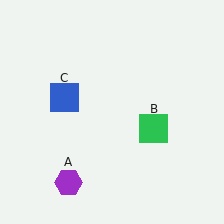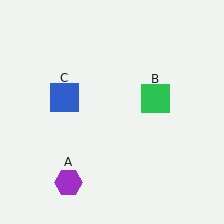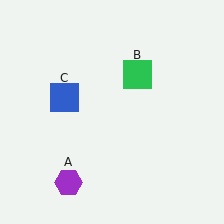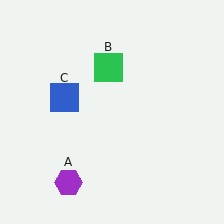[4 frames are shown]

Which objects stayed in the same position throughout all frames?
Purple hexagon (object A) and blue square (object C) remained stationary.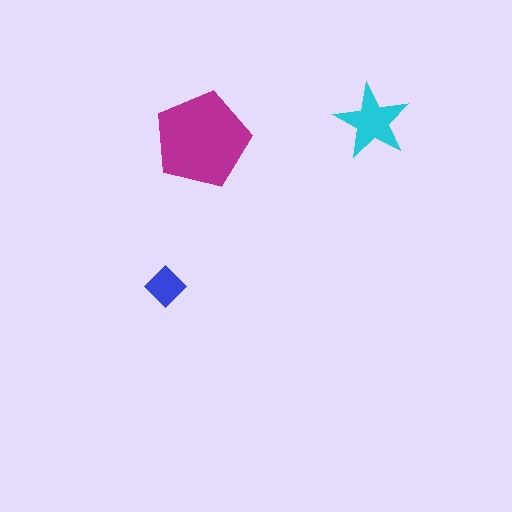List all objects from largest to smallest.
The magenta pentagon, the cyan star, the blue diamond.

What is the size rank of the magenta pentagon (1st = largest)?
1st.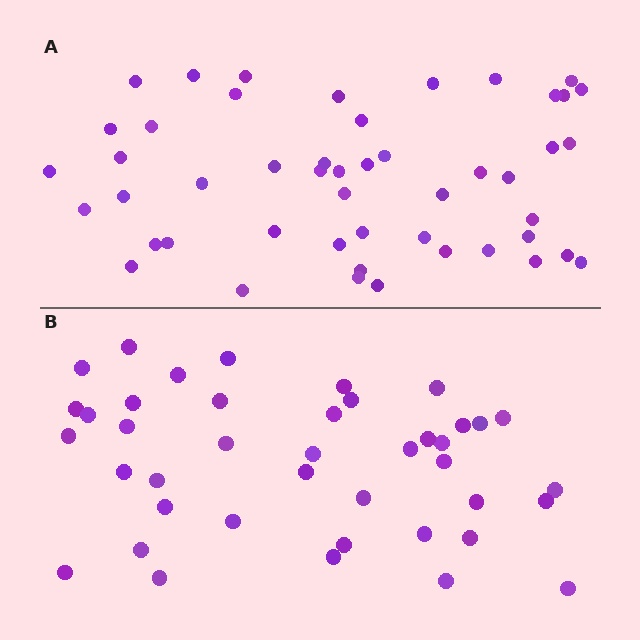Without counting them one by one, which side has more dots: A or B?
Region A (the top region) has more dots.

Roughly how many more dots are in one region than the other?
Region A has roughly 8 or so more dots than region B.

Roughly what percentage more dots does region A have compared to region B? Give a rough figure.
About 20% more.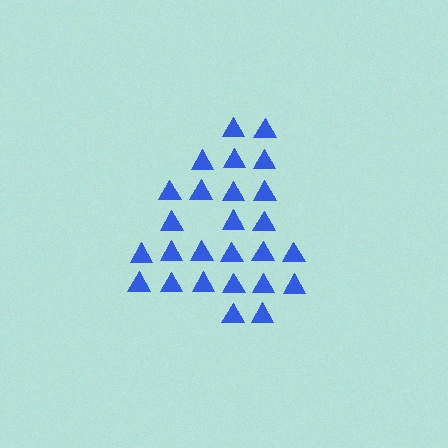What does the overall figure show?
The overall figure shows the digit 4.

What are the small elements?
The small elements are triangles.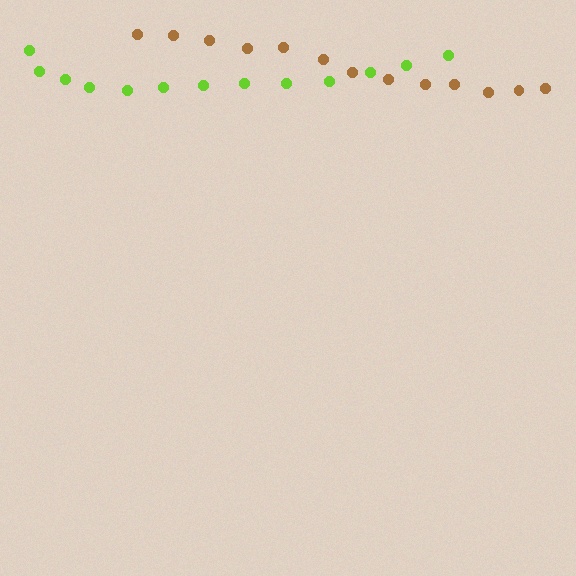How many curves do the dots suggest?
There are 2 distinct paths.